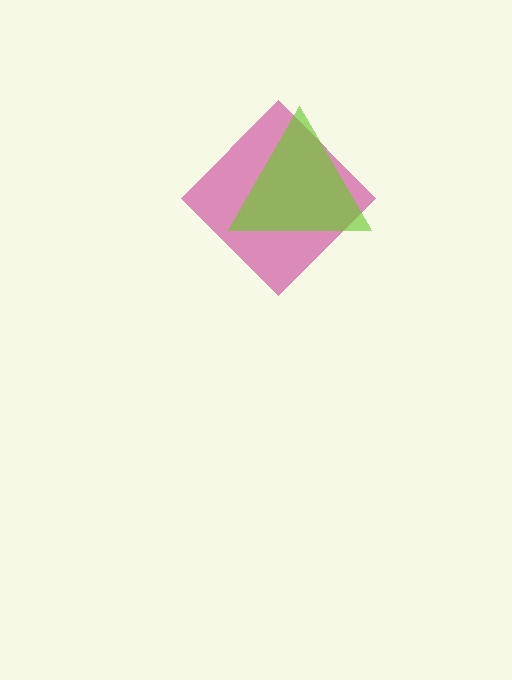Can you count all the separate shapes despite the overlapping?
Yes, there are 2 separate shapes.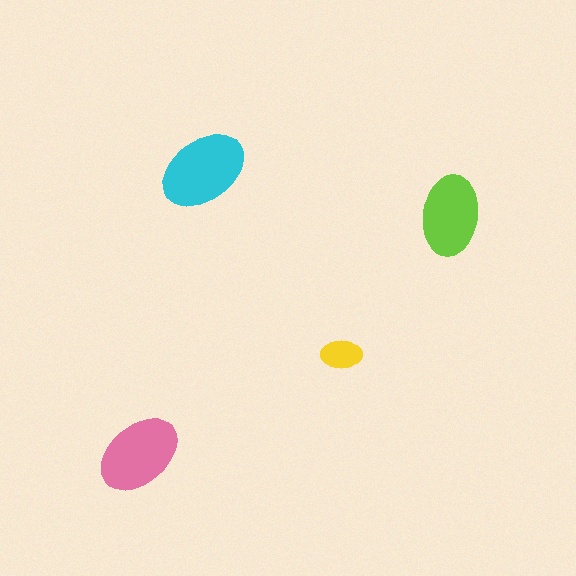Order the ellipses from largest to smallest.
the cyan one, the pink one, the lime one, the yellow one.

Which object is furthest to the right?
The lime ellipse is rightmost.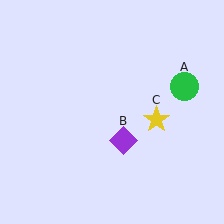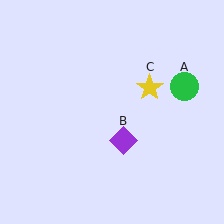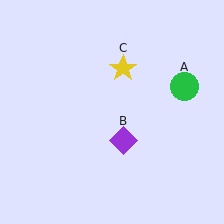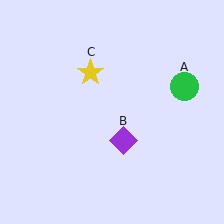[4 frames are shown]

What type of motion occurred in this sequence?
The yellow star (object C) rotated counterclockwise around the center of the scene.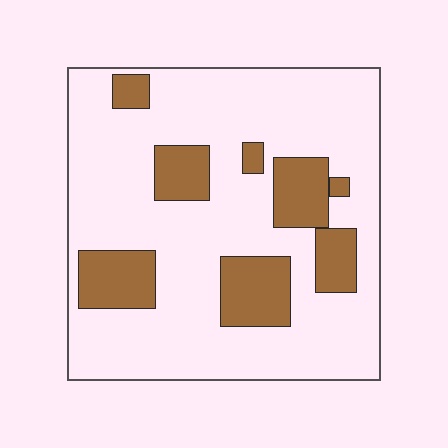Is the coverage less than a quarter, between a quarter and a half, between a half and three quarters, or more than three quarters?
Less than a quarter.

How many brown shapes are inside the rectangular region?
8.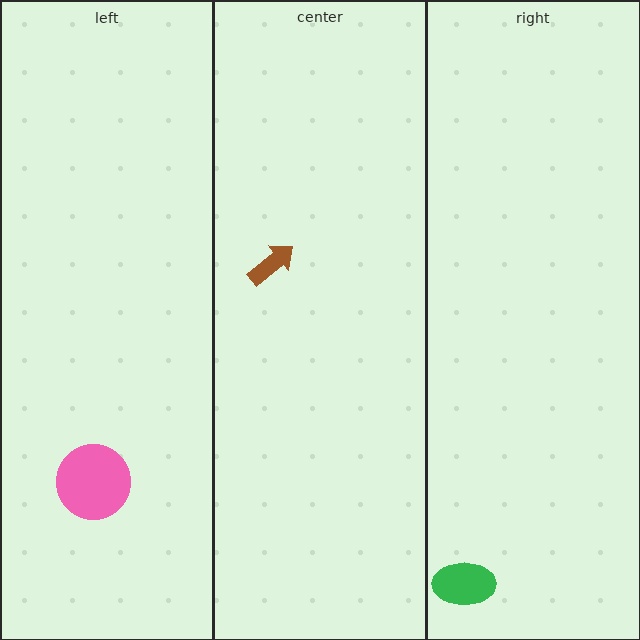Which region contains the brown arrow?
The center region.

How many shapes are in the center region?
1.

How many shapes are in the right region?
1.